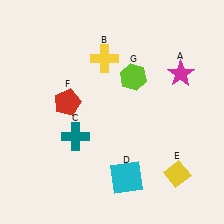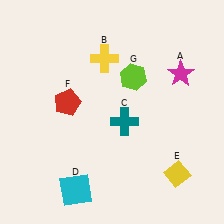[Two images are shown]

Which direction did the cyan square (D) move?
The cyan square (D) moved left.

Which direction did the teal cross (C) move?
The teal cross (C) moved right.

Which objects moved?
The objects that moved are: the teal cross (C), the cyan square (D).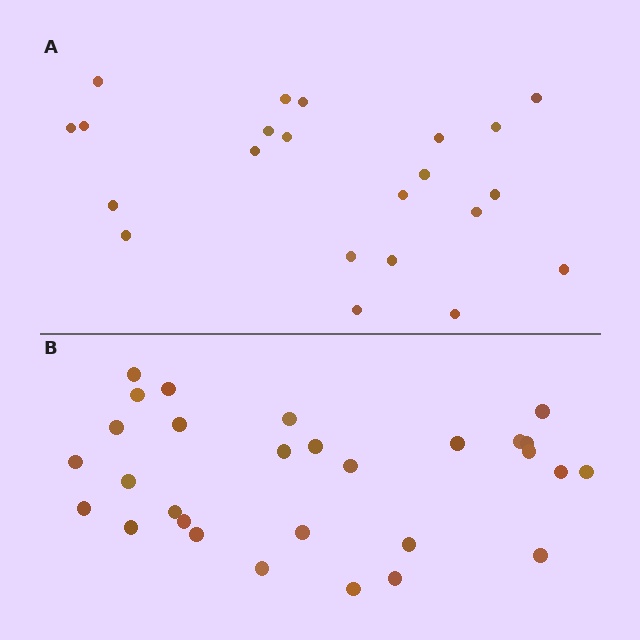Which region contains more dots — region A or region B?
Region B (the bottom region) has more dots.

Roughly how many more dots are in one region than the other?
Region B has roughly 8 or so more dots than region A.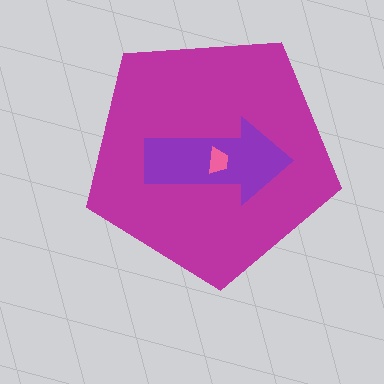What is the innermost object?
The pink trapezoid.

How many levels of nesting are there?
3.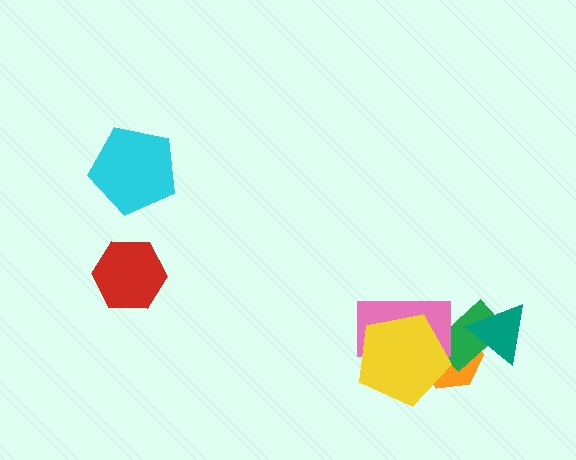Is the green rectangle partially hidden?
Yes, it is partially covered by another shape.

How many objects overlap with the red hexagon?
0 objects overlap with the red hexagon.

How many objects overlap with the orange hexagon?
4 objects overlap with the orange hexagon.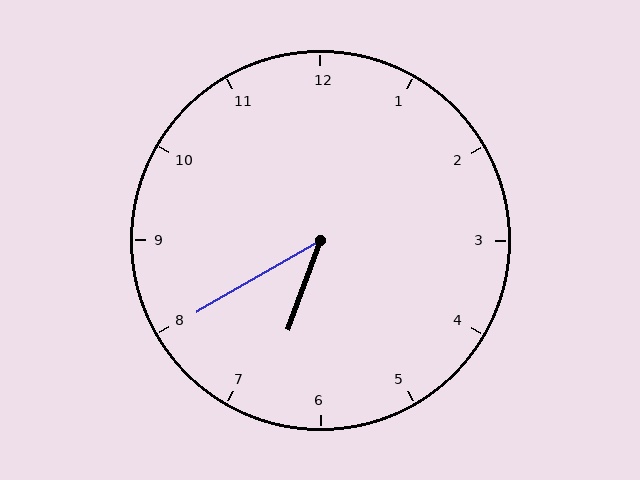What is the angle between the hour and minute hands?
Approximately 40 degrees.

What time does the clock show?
6:40.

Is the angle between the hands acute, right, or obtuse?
It is acute.